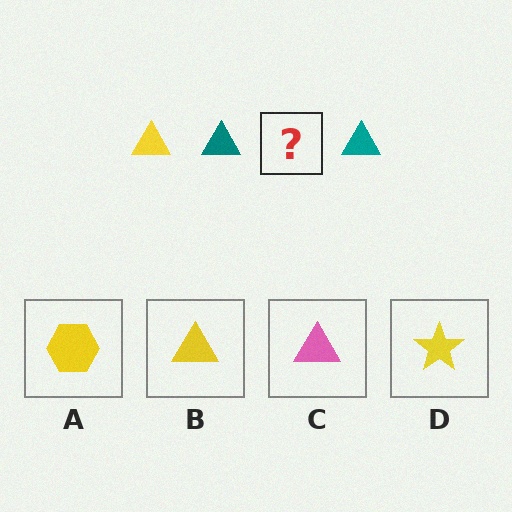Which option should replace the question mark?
Option B.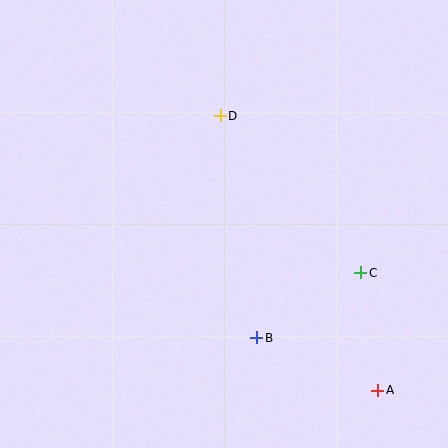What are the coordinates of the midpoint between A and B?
The midpoint between A and B is at (317, 364).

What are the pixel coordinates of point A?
Point A is at (378, 390).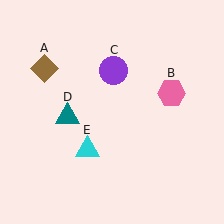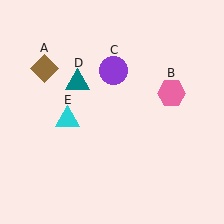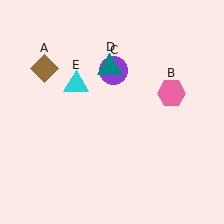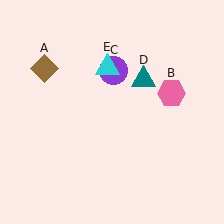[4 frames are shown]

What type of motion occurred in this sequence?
The teal triangle (object D), cyan triangle (object E) rotated clockwise around the center of the scene.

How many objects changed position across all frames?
2 objects changed position: teal triangle (object D), cyan triangle (object E).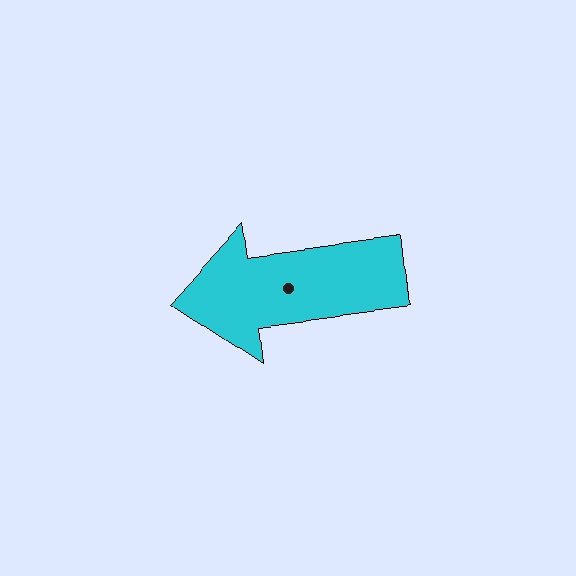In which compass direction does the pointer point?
West.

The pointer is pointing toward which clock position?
Roughly 9 o'clock.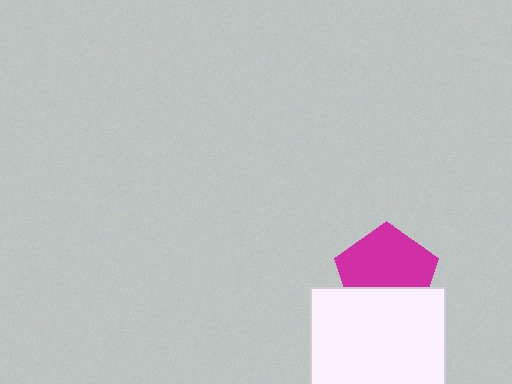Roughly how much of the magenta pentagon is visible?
Most of it is visible (roughly 66%).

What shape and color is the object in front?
The object in front is a white square.